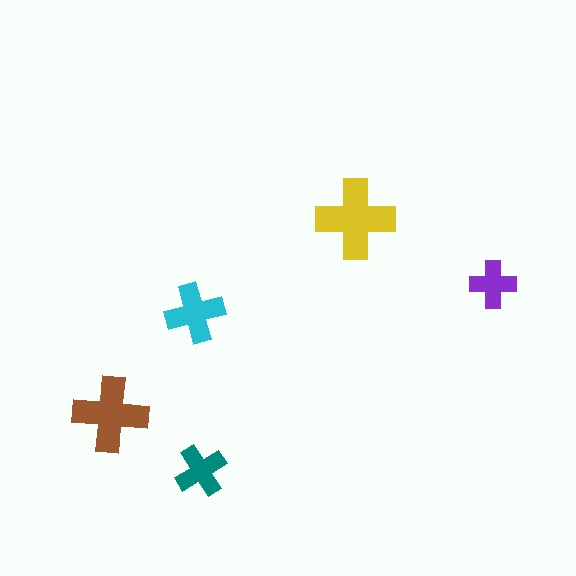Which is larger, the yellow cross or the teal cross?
The yellow one.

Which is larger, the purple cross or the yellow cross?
The yellow one.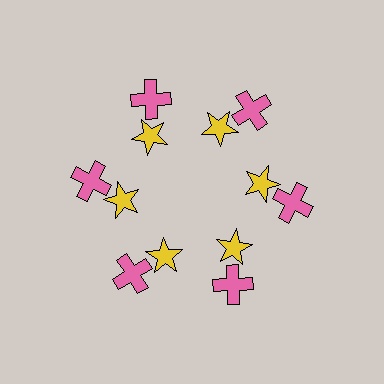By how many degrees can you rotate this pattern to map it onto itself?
The pattern maps onto itself every 60 degrees of rotation.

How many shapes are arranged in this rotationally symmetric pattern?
There are 12 shapes, arranged in 6 groups of 2.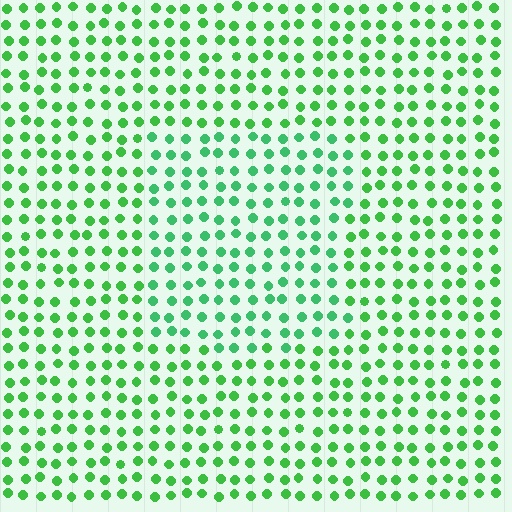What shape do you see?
I see a rectangle.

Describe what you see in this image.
The image is filled with small green elements in a uniform arrangement. A rectangle-shaped region is visible where the elements are tinted to a slightly different hue, forming a subtle color boundary.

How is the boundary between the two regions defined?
The boundary is defined purely by a slight shift in hue (about 19 degrees). Spacing, size, and orientation are identical on both sides.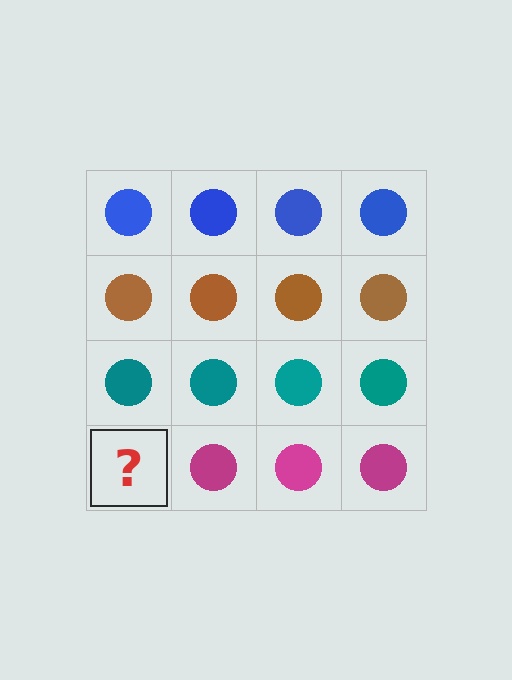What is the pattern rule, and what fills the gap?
The rule is that each row has a consistent color. The gap should be filled with a magenta circle.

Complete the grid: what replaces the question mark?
The question mark should be replaced with a magenta circle.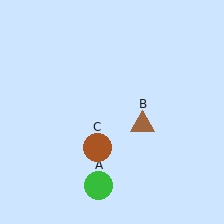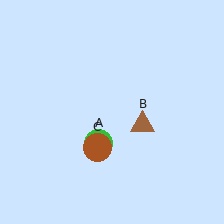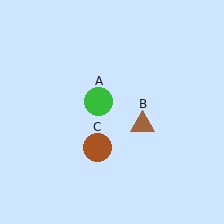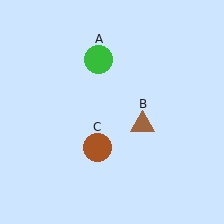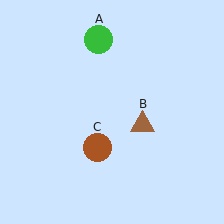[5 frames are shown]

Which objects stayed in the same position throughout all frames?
Brown triangle (object B) and brown circle (object C) remained stationary.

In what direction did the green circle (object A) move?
The green circle (object A) moved up.